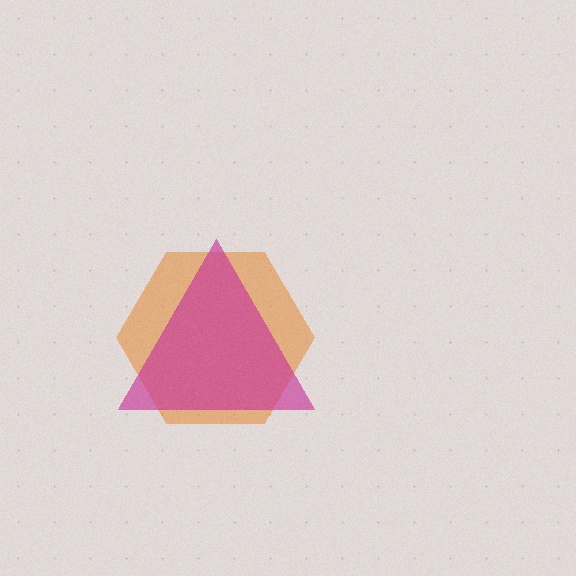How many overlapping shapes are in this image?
There are 2 overlapping shapes in the image.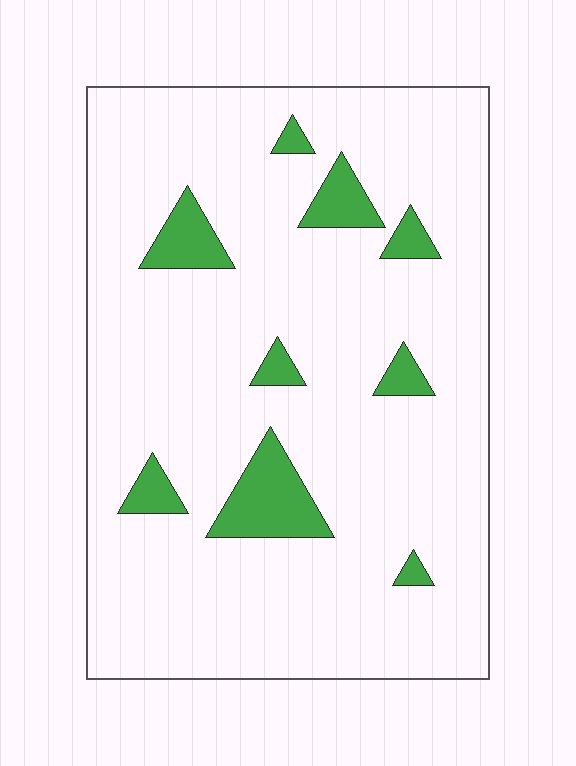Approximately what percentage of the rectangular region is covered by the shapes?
Approximately 10%.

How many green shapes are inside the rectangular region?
9.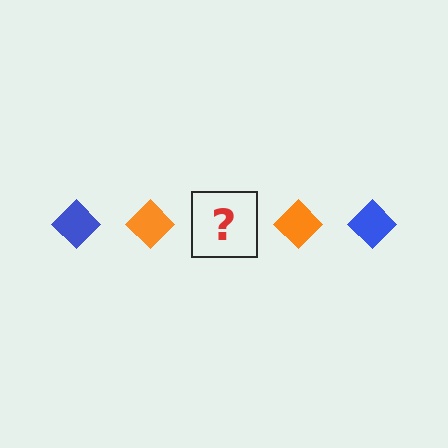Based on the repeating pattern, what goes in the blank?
The blank should be a blue diamond.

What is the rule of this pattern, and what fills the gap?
The rule is that the pattern cycles through blue, orange diamonds. The gap should be filled with a blue diamond.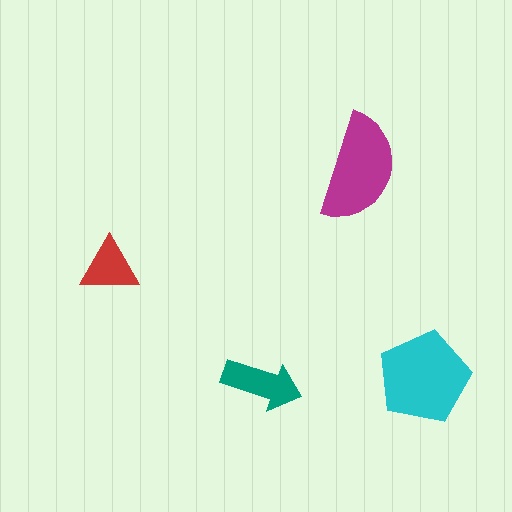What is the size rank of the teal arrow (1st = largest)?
3rd.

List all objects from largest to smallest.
The cyan pentagon, the magenta semicircle, the teal arrow, the red triangle.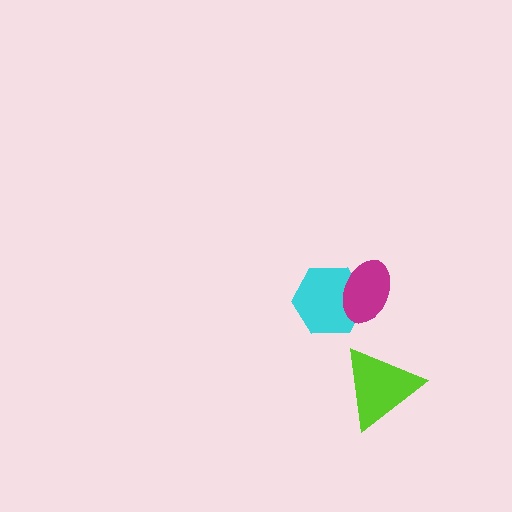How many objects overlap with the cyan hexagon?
1 object overlaps with the cyan hexagon.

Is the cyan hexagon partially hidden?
Yes, it is partially covered by another shape.